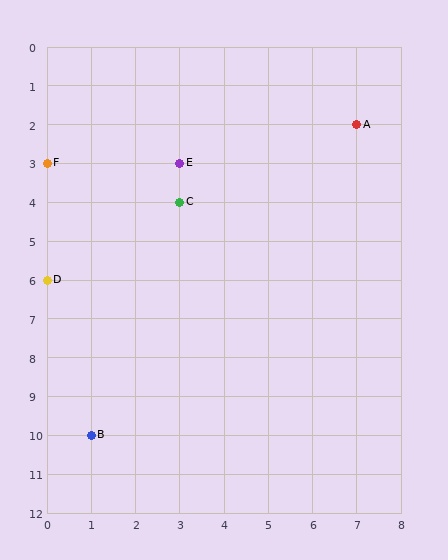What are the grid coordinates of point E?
Point E is at grid coordinates (3, 3).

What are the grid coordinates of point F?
Point F is at grid coordinates (0, 3).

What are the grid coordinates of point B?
Point B is at grid coordinates (1, 10).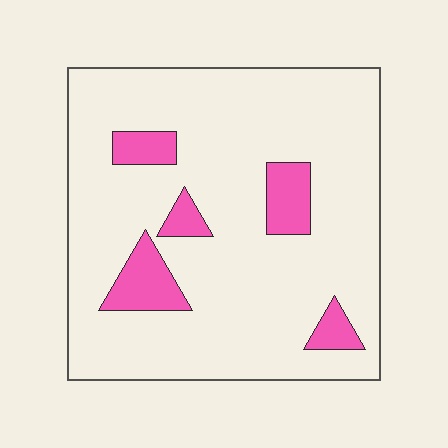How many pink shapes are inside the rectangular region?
5.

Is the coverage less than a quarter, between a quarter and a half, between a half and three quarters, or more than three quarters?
Less than a quarter.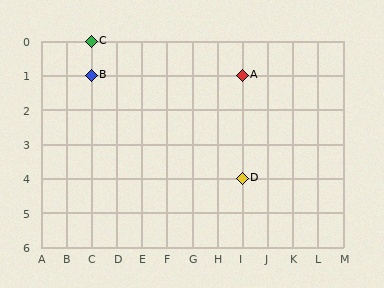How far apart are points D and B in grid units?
Points D and B are 6 columns and 3 rows apart (about 6.7 grid units diagonally).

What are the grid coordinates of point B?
Point B is at grid coordinates (C, 1).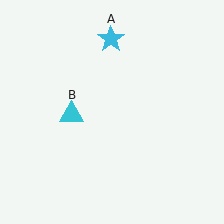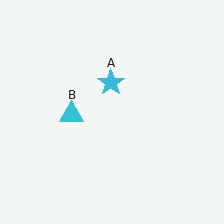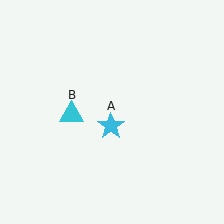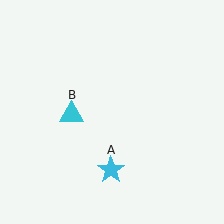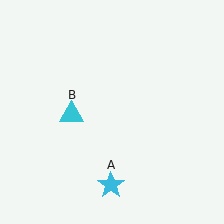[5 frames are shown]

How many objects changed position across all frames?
1 object changed position: cyan star (object A).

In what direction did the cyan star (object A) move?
The cyan star (object A) moved down.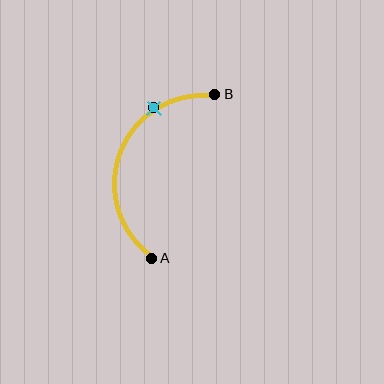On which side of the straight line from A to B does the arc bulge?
The arc bulges to the left of the straight line connecting A and B.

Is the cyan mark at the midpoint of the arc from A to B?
No. The cyan mark lies on the arc but is closer to endpoint B. The arc midpoint would be at the point on the curve equidistant along the arc from both A and B.